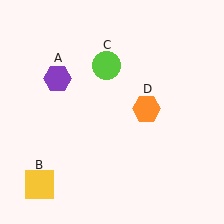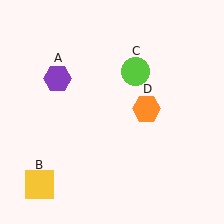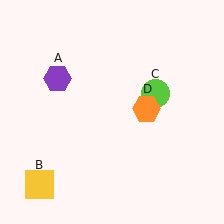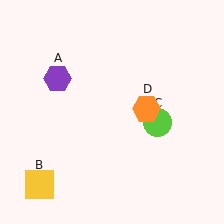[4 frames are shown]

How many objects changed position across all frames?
1 object changed position: lime circle (object C).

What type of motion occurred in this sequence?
The lime circle (object C) rotated clockwise around the center of the scene.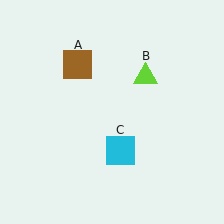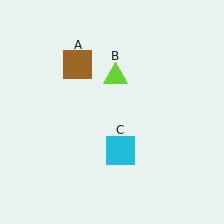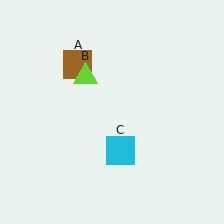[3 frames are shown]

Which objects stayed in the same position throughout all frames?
Brown square (object A) and cyan square (object C) remained stationary.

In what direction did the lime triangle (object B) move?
The lime triangle (object B) moved left.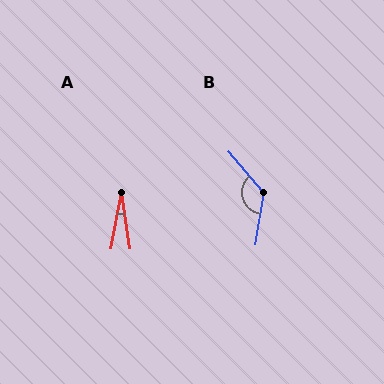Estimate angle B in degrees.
Approximately 131 degrees.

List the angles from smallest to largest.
A (19°), B (131°).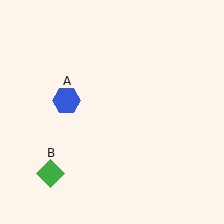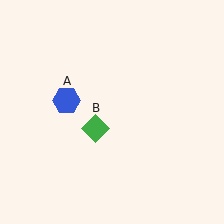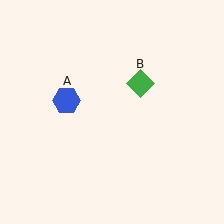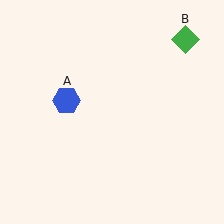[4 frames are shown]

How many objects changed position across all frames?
1 object changed position: green diamond (object B).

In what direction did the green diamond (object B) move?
The green diamond (object B) moved up and to the right.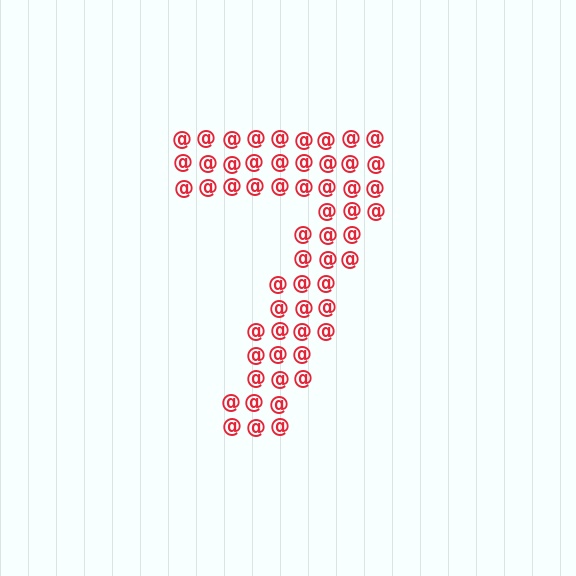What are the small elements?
The small elements are at signs.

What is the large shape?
The large shape is the digit 7.